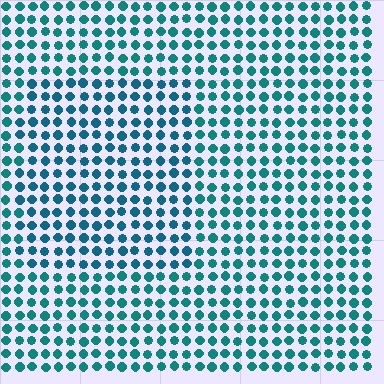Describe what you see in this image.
The image is filled with small teal elements in a uniform arrangement. A rectangle-shaped region is visible where the elements are tinted to a slightly different hue, forming a subtle color boundary.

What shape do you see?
I see a rectangle.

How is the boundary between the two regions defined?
The boundary is defined purely by a slight shift in hue (about 19 degrees). Spacing, size, and orientation are identical on both sides.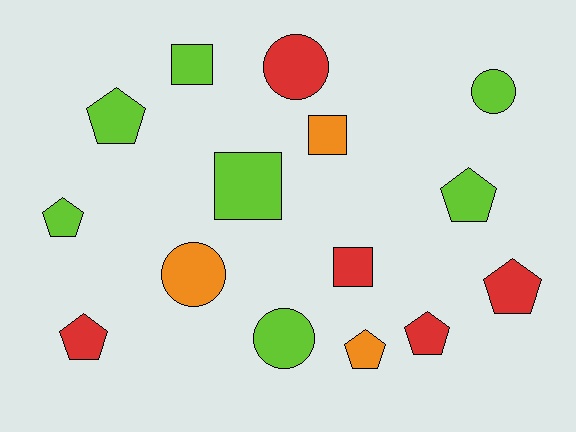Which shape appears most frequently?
Pentagon, with 7 objects.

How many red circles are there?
There is 1 red circle.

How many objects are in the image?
There are 15 objects.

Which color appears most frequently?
Lime, with 7 objects.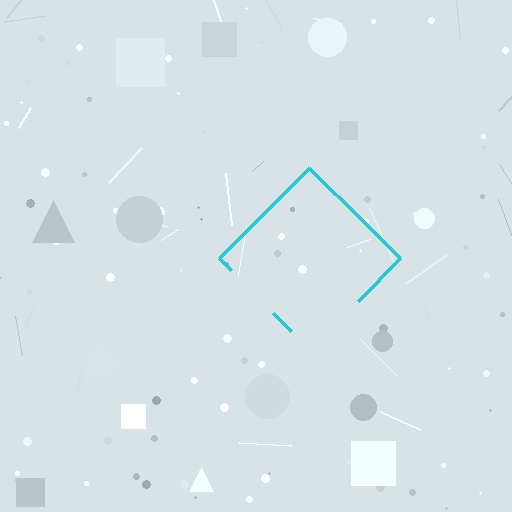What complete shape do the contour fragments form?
The contour fragments form a diamond.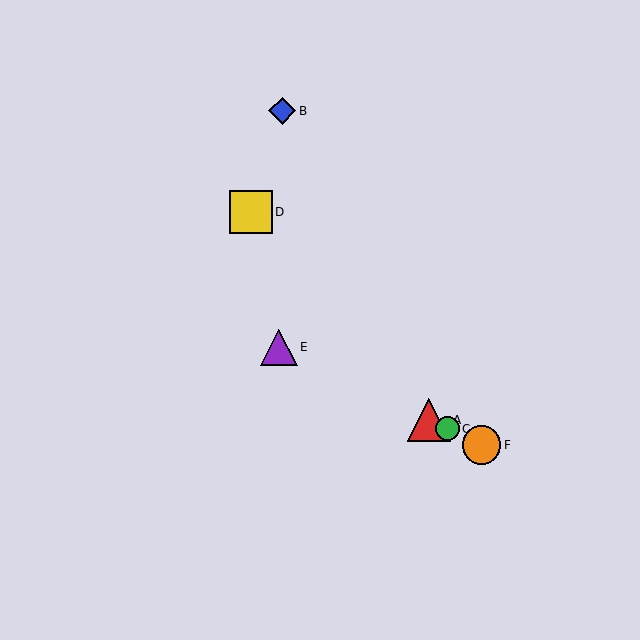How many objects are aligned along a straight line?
4 objects (A, C, E, F) are aligned along a straight line.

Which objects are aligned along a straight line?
Objects A, C, E, F are aligned along a straight line.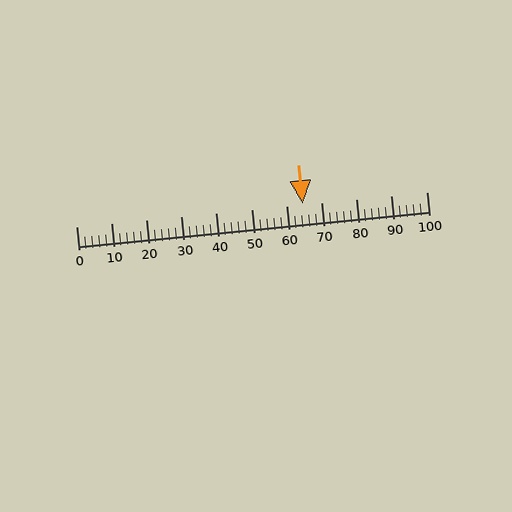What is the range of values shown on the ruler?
The ruler shows values from 0 to 100.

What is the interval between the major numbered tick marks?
The major tick marks are spaced 10 units apart.